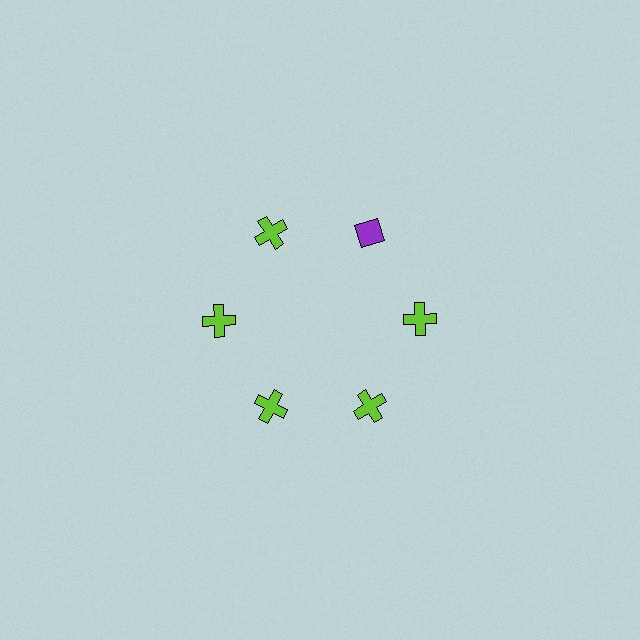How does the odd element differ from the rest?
It differs in both color (purple instead of lime) and shape (diamond instead of cross).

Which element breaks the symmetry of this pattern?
The purple diamond at roughly the 1 o'clock position breaks the symmetry. All other shapes are lime crosses.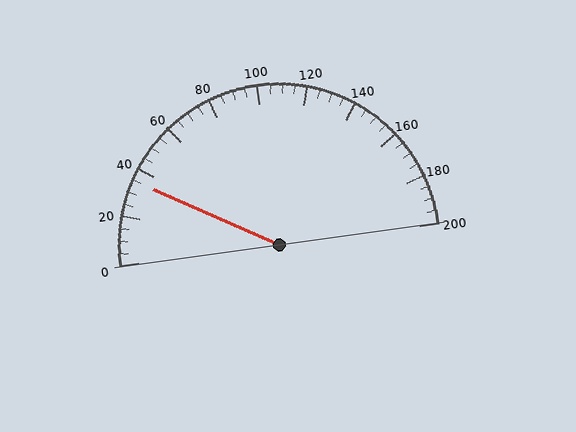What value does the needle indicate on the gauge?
The needle indicates approximately 35.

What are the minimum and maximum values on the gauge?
The gauge ranges from 0 to 200.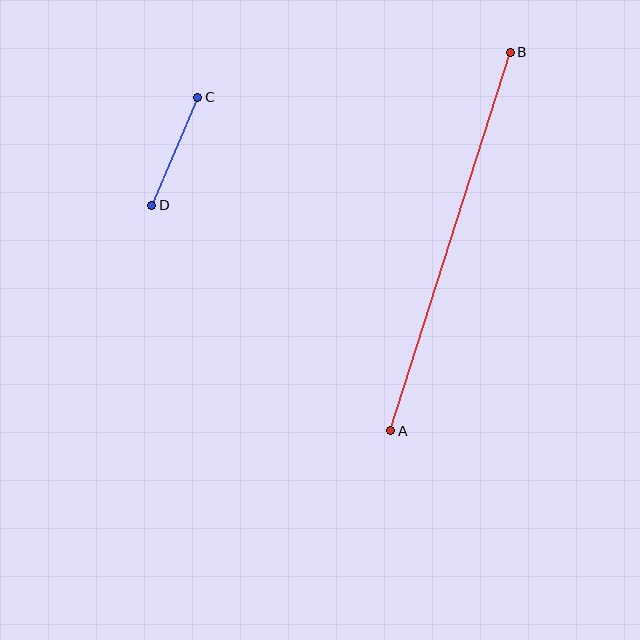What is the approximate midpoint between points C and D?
The midpoint is at approximately (175, 151) pixels.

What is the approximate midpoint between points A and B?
The midpoint is at approximately (451, 241) pixels.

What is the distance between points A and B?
The distance is approximately 397 pixels.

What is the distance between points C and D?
The distance is approximately 117 pixels.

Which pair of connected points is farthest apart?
Points A and B are farthest apart.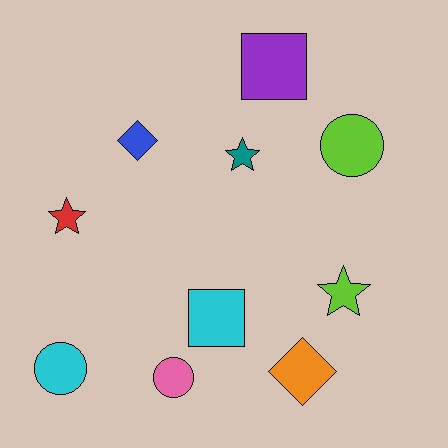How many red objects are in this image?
There is 1 red object.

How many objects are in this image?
There are 10 objects.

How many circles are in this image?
There are 3 circles.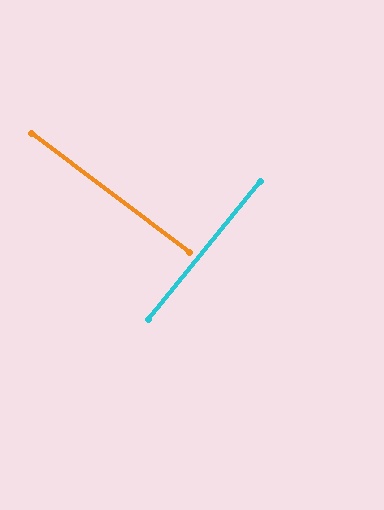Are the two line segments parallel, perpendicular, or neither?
Perpendicular — they meet at approximately 88°.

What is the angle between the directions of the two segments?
Approximately 88 degrees.